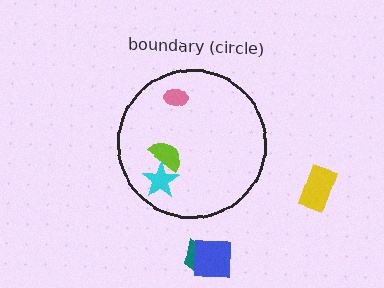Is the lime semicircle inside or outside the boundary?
Inside.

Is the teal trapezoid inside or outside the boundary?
Outside.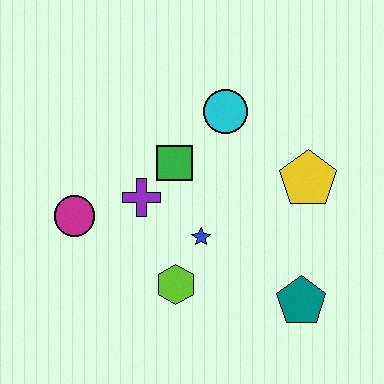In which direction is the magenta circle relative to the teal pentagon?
The magenta circle is to the left of the teal pentagon.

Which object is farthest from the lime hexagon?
The cyan circle is farthest from the lime hexagon.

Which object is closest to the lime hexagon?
The blue star is closest to the lime hexagon.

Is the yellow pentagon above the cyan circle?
No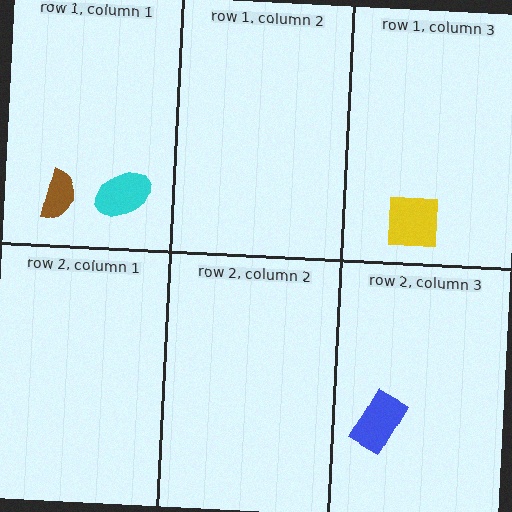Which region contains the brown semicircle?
The row 1, column 1 region.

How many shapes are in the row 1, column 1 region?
2.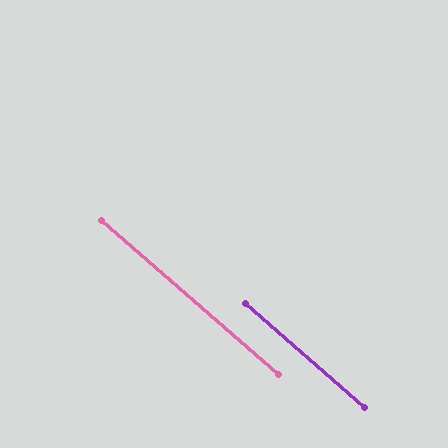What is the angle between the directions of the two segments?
Approximately 0 degrees.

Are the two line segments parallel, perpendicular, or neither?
Parallel — their directions differ by only 0.2°.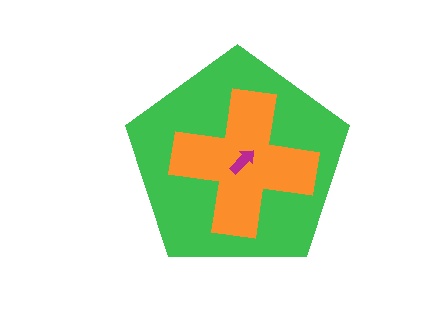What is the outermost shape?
The green pentagon.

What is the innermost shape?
The magenta arrow.